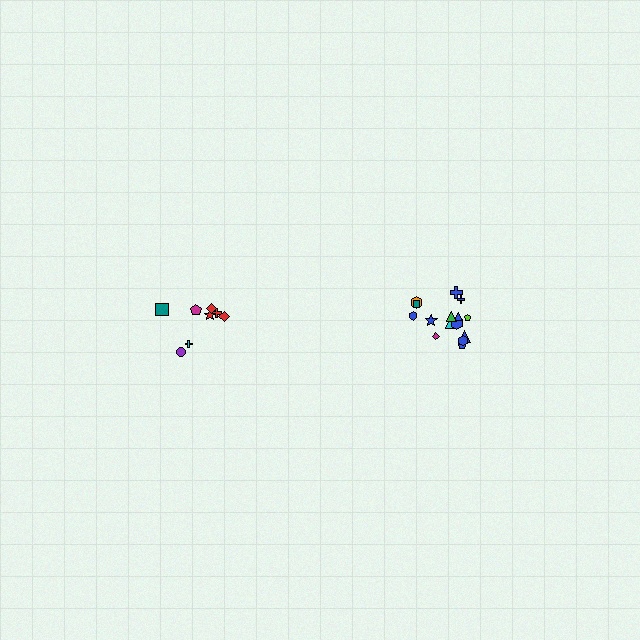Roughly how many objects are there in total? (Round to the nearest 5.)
Roughly 25 objects in total.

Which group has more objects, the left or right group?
The right group.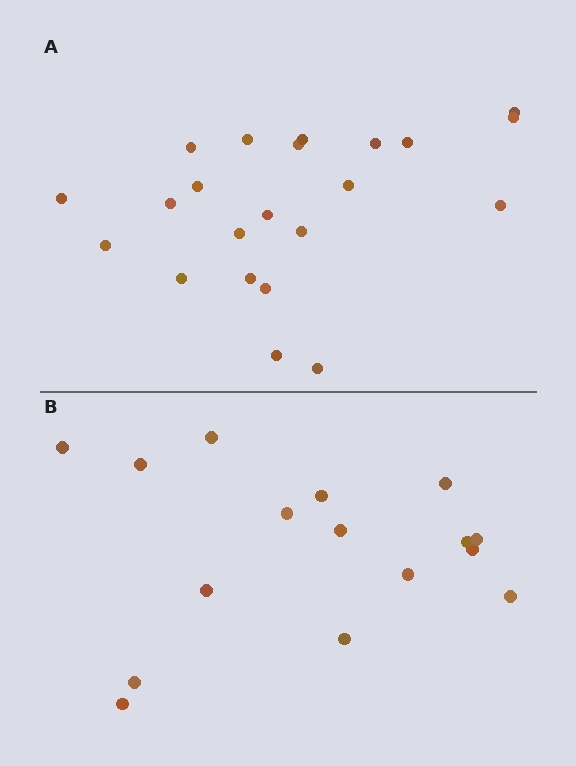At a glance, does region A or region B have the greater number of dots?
Region A (the top region) has more dots.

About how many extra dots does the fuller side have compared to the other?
Region A has about 6 more dots than region B.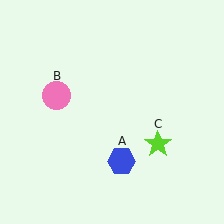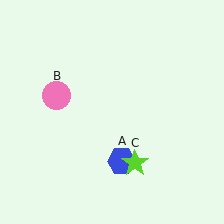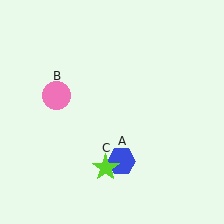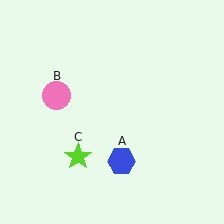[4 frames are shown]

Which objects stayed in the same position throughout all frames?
Blue hexagon (object A) and pink circle (object B) remained stationary.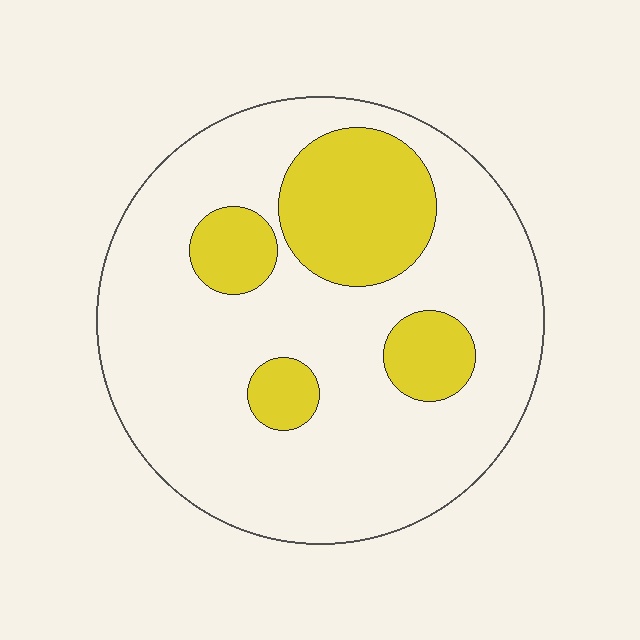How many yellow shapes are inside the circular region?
4.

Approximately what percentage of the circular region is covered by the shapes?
Approximately 25%.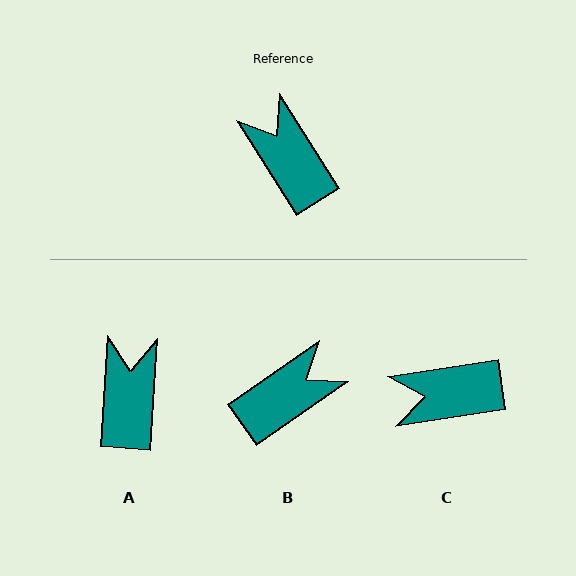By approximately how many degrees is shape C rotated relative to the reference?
Approximately 67 degrees counter-clockwise.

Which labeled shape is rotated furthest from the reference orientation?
B, about 87 degrees away.